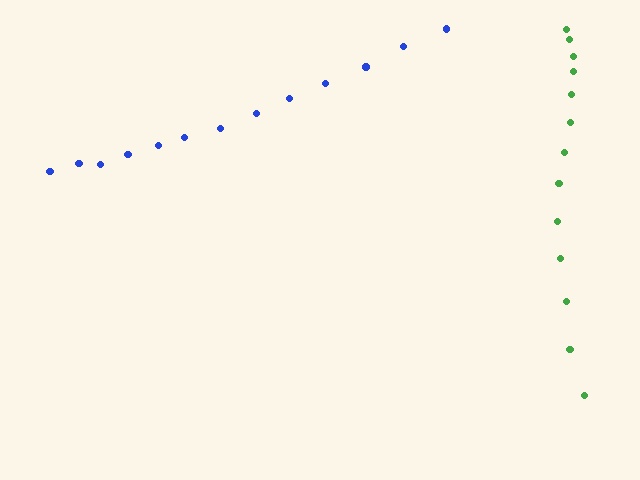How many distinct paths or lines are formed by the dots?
There are 2 distinct paths.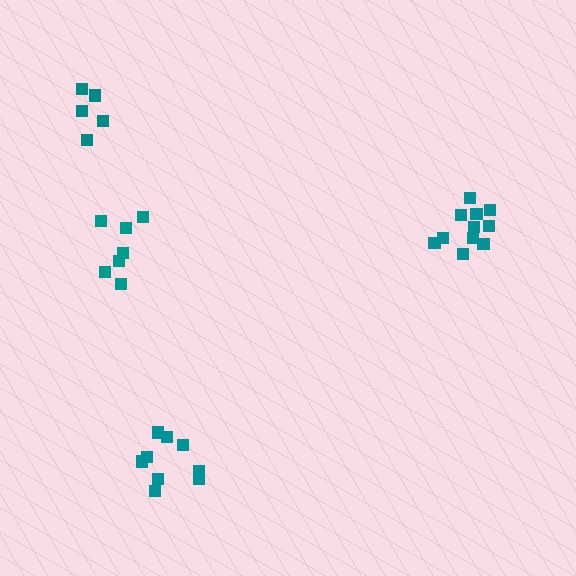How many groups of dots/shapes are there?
There are 4 groups.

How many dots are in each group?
Group 1: 11 dots, Group 2: 5 dots, Group 3: 9 dots, Group 4: 7 dots (32 total).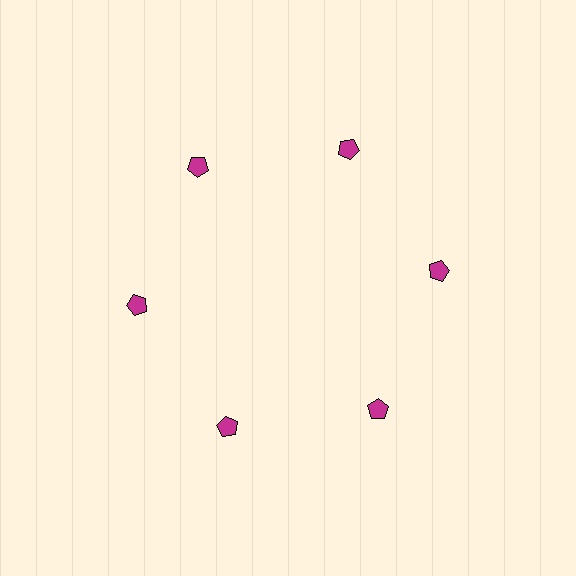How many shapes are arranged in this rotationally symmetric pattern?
There are 6 shapes, arranged in 6 groups of 1.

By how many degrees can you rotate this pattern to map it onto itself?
The pattern maps onto itself every 60 degrees of rotation.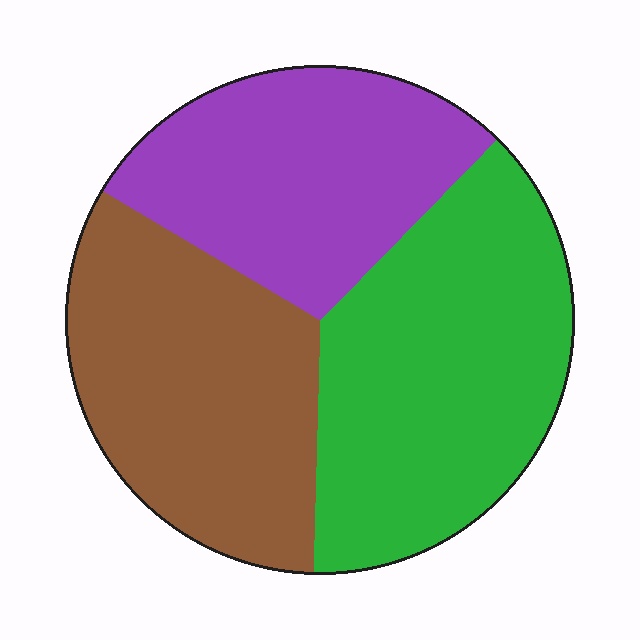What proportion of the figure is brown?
Brown takes up about one third (1/3) of the figure.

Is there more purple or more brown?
Brown.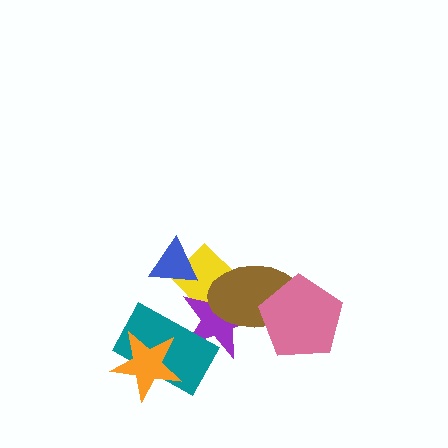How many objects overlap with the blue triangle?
1 object overlaps with the blue triangle.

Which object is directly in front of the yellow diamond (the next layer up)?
The purple star is directly in front of the yellow diamond.